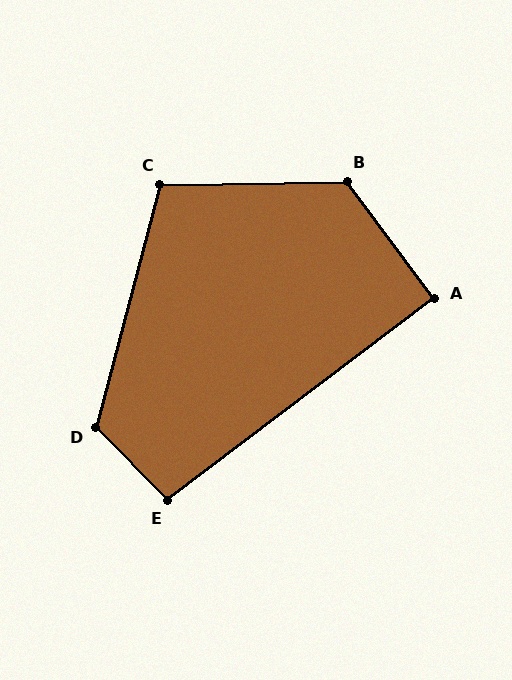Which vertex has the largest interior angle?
B, at approximately 126 degrees.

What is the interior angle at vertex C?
Approximately 106 degrees (obtuse).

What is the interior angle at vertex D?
Approximately 120 degrees (obtuse).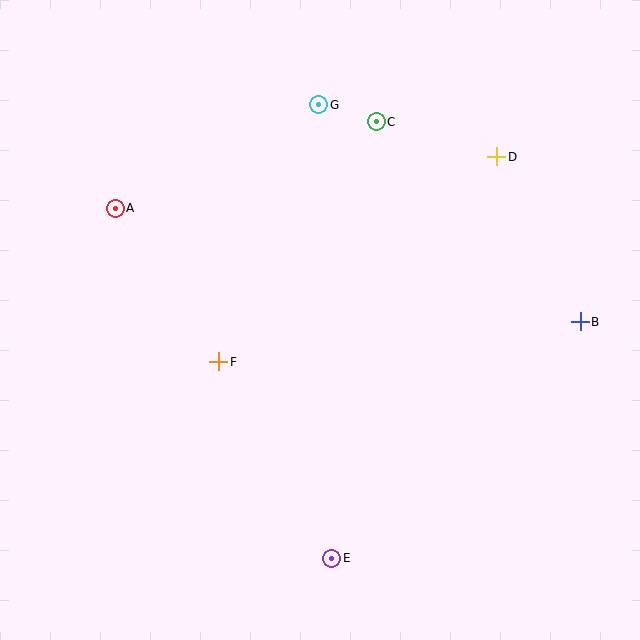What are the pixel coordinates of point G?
Point G is at (319, 105).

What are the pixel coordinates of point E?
Point E is at (332, 558).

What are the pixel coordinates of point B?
Point B is at (580, 322).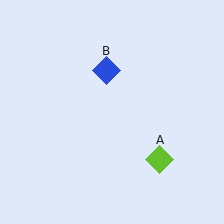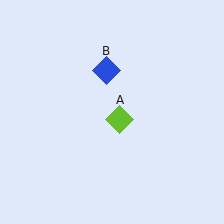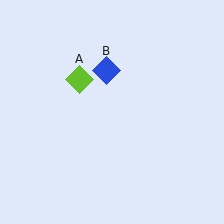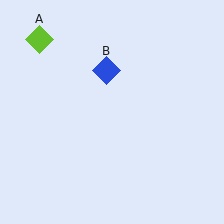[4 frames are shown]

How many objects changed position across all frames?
1 object changed position: lime diamond (object A).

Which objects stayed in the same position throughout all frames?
Blue diamond (object B) remained stationary.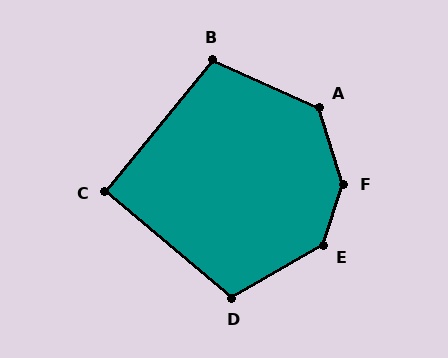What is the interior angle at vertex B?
Approximately 105 degrees (obtuse).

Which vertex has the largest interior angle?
F, at approximately 145 degrees.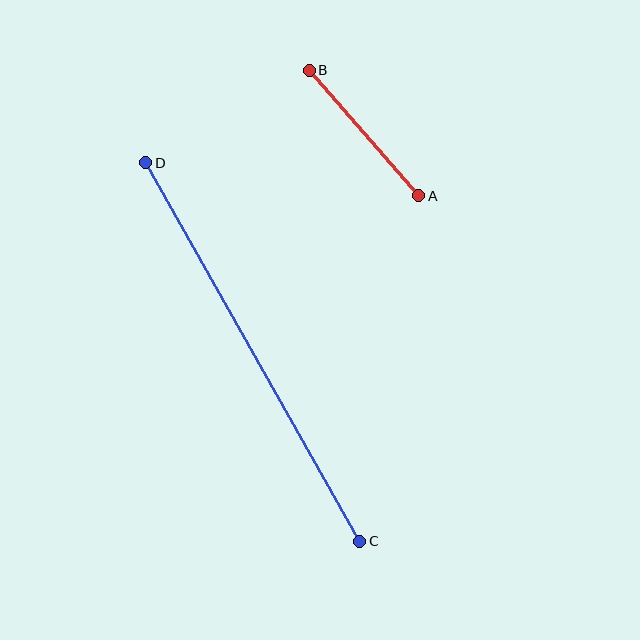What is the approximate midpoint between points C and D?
The midpoint is at approximately (253, 352) pixels.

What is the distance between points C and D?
The distance is approximately 435 pixels.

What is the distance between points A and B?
The distance is approximately 167 pixels.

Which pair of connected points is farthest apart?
Points C and D are farthest apart.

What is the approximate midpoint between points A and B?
The midpoint is at approximately (364, 133) pixels.